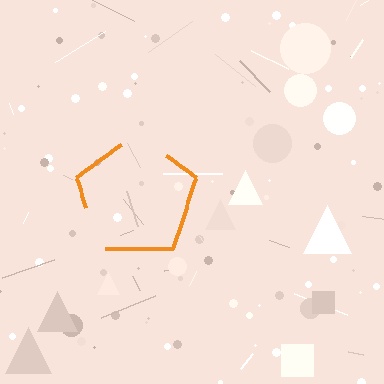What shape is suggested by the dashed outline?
The dashed outline suggests a pentagon.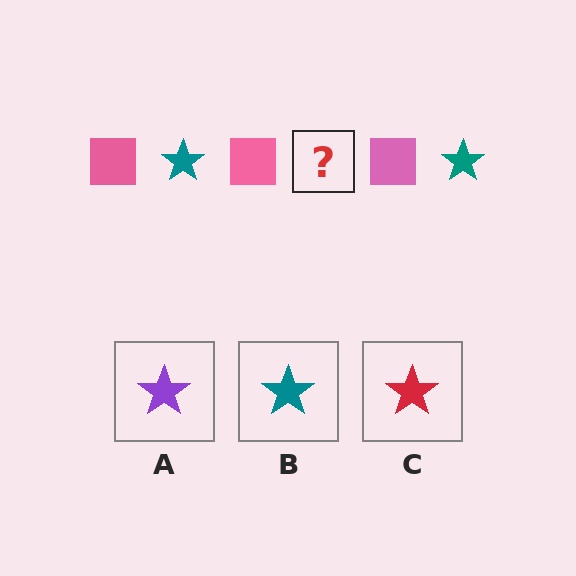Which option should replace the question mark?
Option B.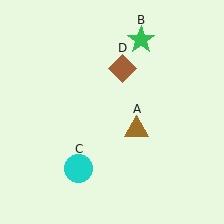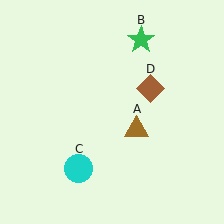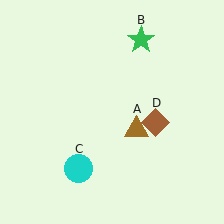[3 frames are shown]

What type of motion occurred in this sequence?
The brown diamond (object D) rotated clockwise around the center of the scene.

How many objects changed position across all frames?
1 object changed position: brown diamond (object D).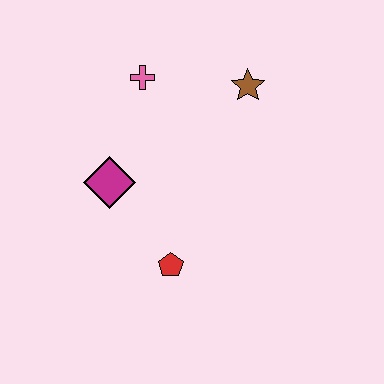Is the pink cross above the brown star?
Yes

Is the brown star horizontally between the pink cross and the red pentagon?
No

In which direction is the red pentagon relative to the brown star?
The red pentagon is below the brown star.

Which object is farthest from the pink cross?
The red pentagon is farthest from the pink cross.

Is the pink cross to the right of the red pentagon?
No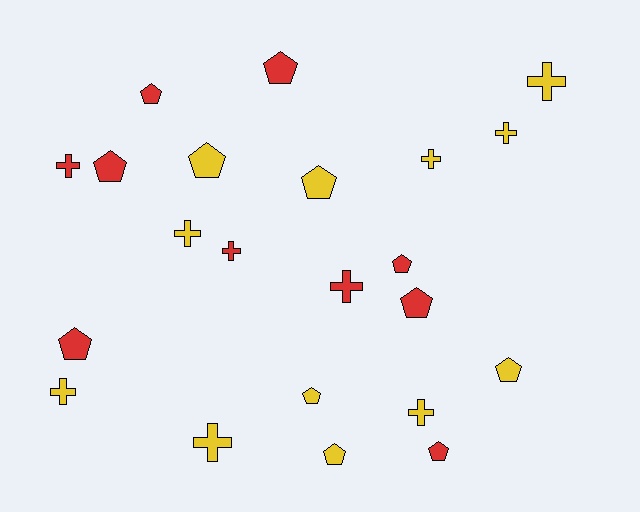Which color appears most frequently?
Yellow, with 12 objects.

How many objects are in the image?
There are 22 objects.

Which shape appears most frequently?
Pentagon, with 12 objects.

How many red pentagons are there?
There are 7 red pentagons.